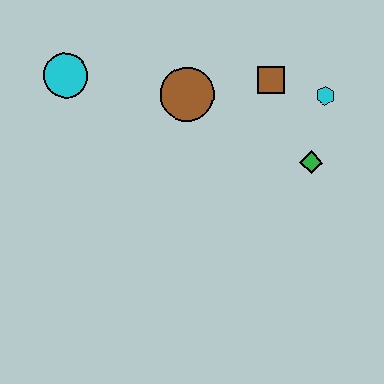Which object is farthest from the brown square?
The cyan circle is farthest from the brown square.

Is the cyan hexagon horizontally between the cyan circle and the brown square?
No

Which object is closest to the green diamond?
The cyan hexagon is closest to the green diamond.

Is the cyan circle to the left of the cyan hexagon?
Yes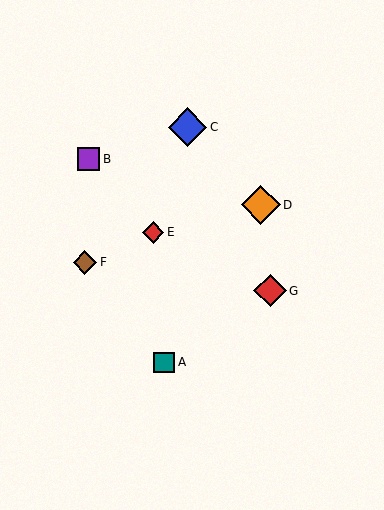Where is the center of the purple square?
The center of the purple square is at (88, 159).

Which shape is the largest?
The blue diamond (labeled C) is the largest.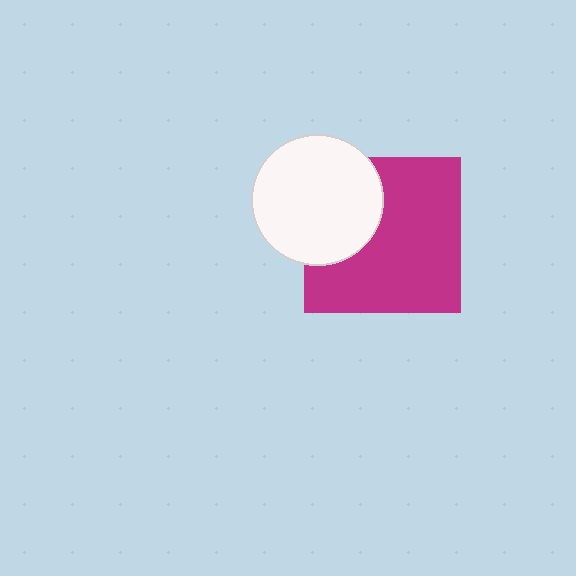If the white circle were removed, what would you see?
You would see the complete magenta square.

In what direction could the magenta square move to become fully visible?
The magenta square could move right. That would shift it out from behind the white circle entirely.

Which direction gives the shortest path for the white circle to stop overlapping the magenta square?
Moving left gives the shortest separation.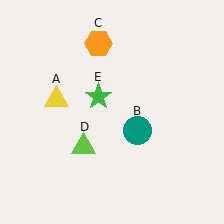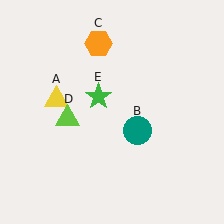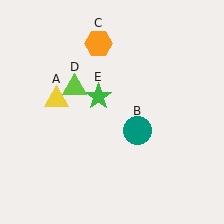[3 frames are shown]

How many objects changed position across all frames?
1 object changed position: lime triangle (object D).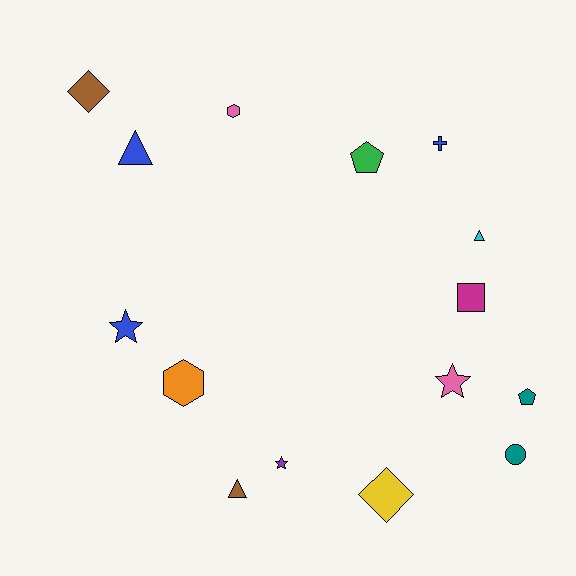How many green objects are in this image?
There is 1 green object.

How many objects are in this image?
There are 15 objects.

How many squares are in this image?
There is 1 square.